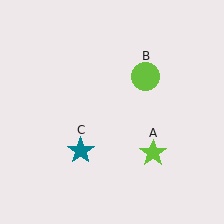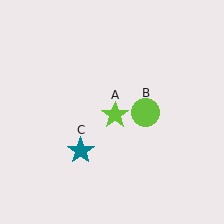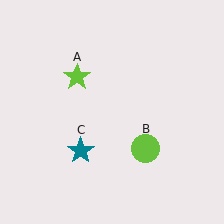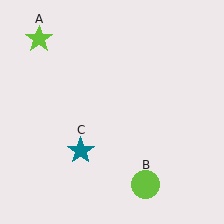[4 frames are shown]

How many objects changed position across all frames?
2 objects changed position: lime star (object A), lime circle (object B).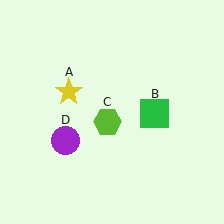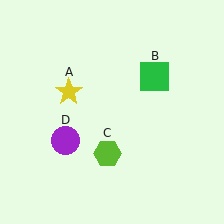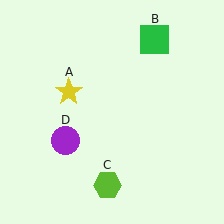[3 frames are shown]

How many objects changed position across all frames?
2 objects changed position: green square (object B), lime hexagon (object C).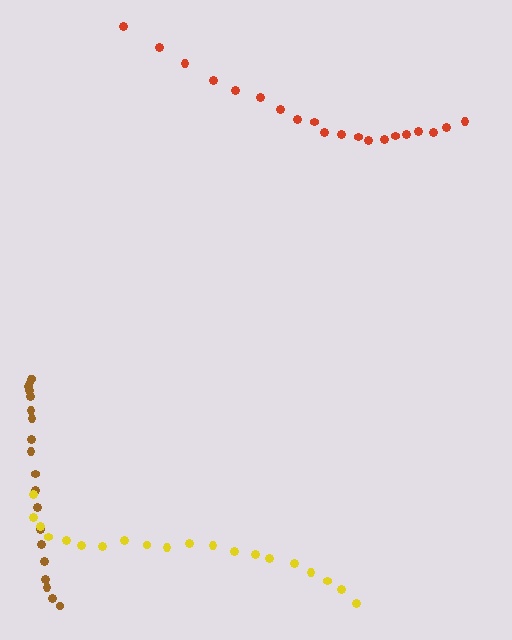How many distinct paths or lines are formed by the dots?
There are 3 distinct paths.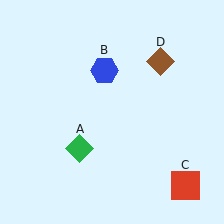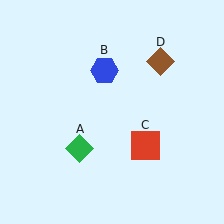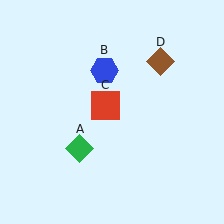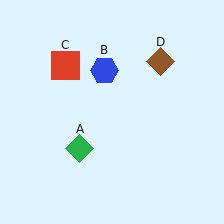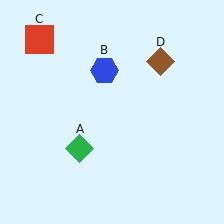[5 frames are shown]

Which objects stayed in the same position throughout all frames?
Green diamond (object A) and blue hexagon (object B) and brown diamond (object D) remained stationary.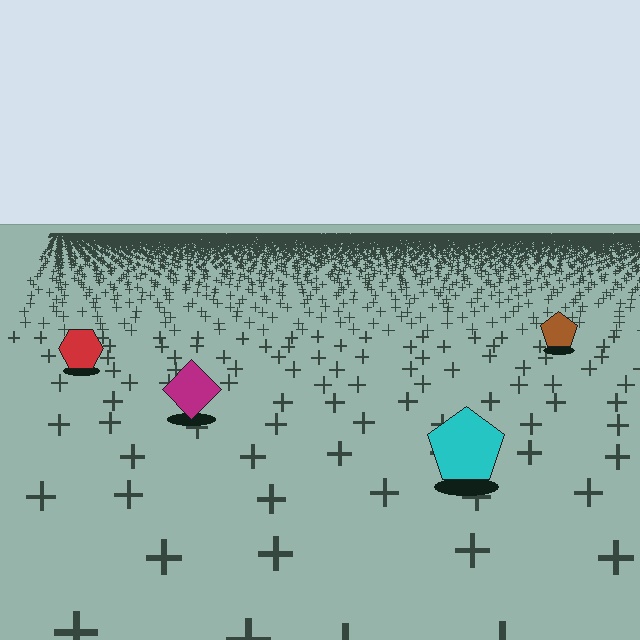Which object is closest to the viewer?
The cyan pentagon is closest. The texture marks near it are larger and more spread out.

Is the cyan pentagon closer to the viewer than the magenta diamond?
Yes. The cyan pentagon is closer — you can tell from the texture gradient: the ground texture is coarser near it.